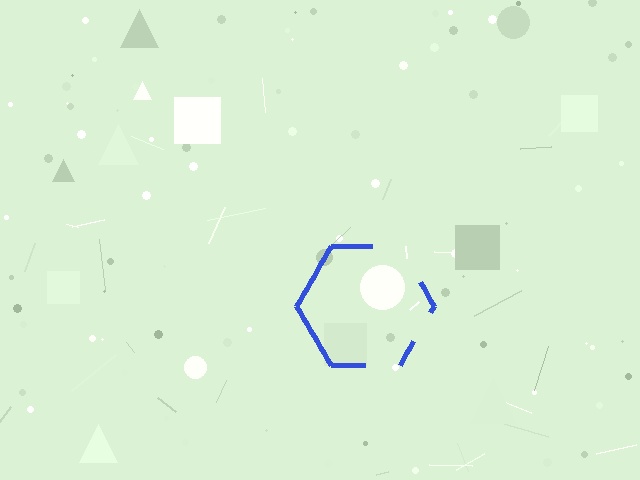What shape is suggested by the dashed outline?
The dashed outline suggests a hexagon.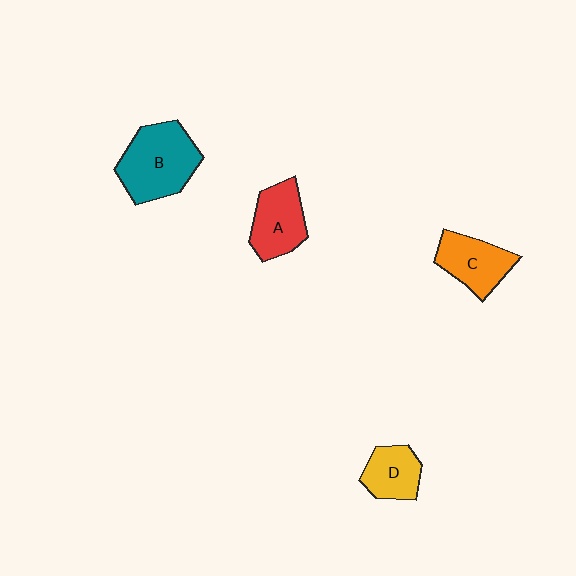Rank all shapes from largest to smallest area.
From largest to smallest: B (teal), A (red), C (orange), D (yellow).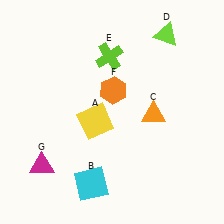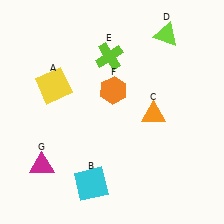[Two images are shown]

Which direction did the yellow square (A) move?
The yellow square (A) moved left.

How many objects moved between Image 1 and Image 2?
1 object moved between the two images.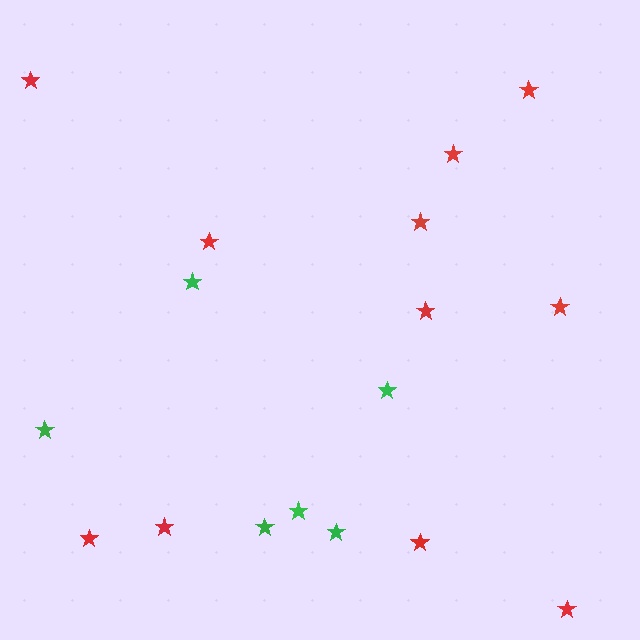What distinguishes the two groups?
There are 2 groups: one group of green stars (6) and one group of red stars (11).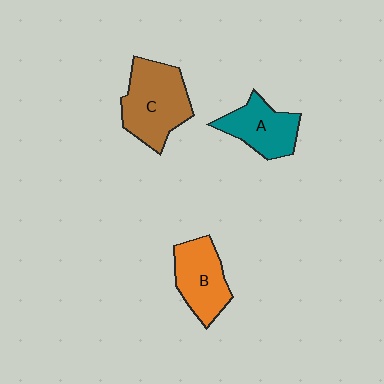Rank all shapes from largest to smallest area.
From largest to smallest: C (brown), B (orange), A (teal).